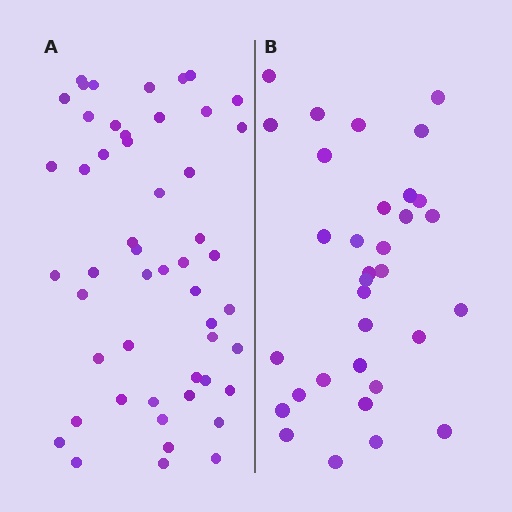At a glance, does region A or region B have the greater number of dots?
Region A (the left region) has more dots.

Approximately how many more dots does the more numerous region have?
Region A has approximately 20 more dots than region B.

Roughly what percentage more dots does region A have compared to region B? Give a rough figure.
About 55% more.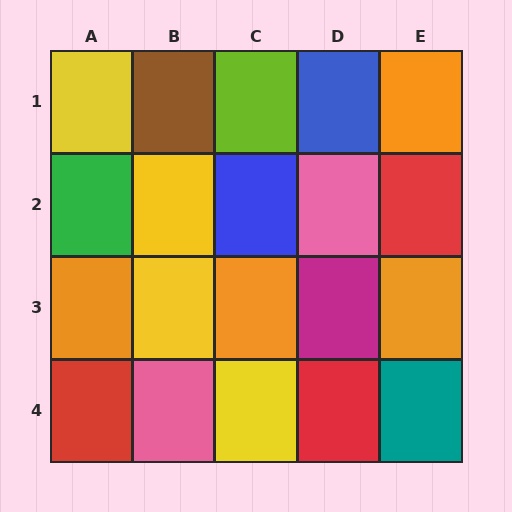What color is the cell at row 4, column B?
Pink.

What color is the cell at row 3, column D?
Magenta.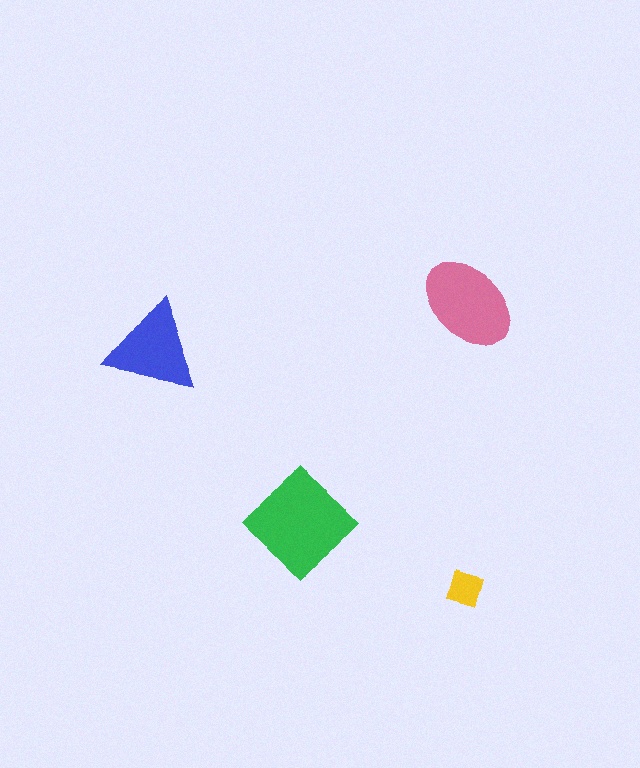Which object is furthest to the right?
The yellow square is rightmost.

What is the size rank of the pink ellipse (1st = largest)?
2nd.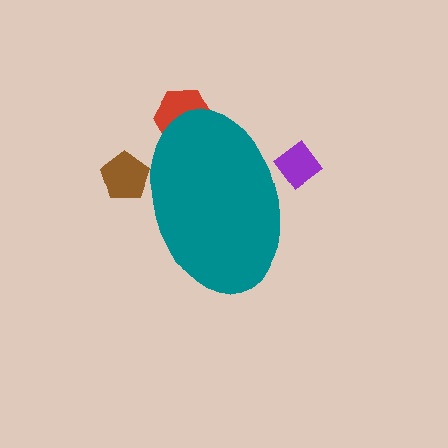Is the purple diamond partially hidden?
Yes, the purple diamond is partially hidden behind the teal ellipse.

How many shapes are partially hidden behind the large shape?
3 shapes are partially hidden.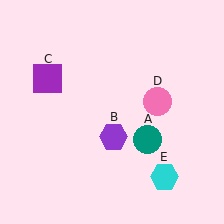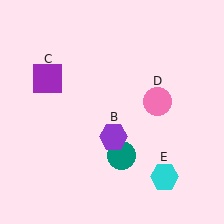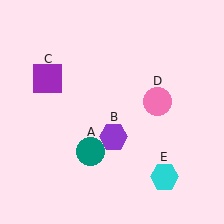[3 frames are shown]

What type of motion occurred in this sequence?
The teal circle (object A) rotated clockwise around the center of the scene.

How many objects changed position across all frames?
1 object changed position: teal circle (object A).